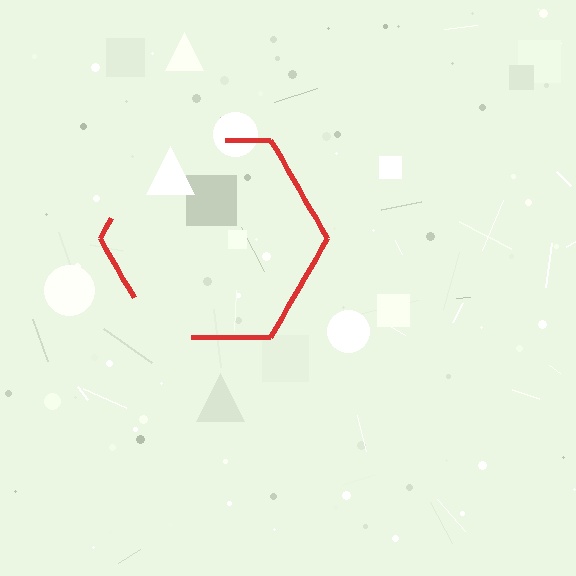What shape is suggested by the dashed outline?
The dashed outline suggests a hexagon.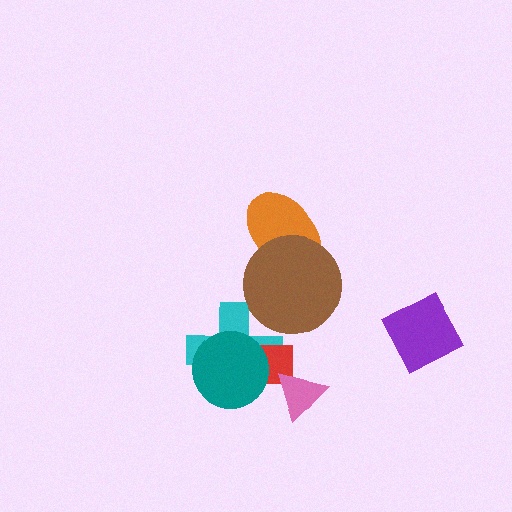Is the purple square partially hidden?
No, no other shape covers it.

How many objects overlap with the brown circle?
1 object overlaps with the brown circle.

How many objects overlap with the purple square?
0 objects overlap with the purple square.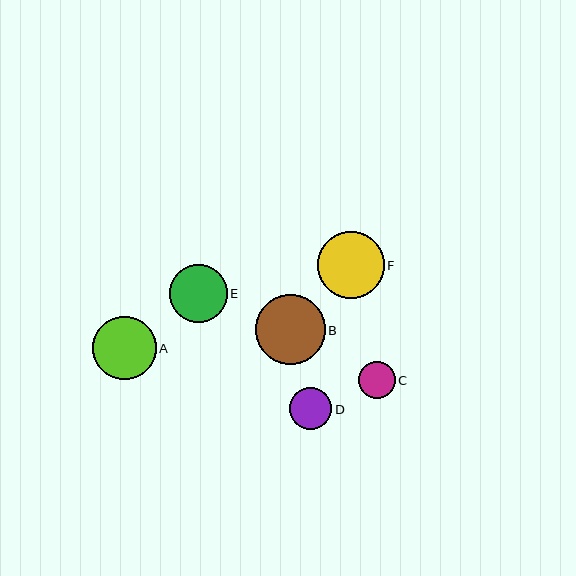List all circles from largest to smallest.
From largest to smallest: B, F, A, E, D, C.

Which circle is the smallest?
Circle C is the smallest with a size of approximately 37 pixels.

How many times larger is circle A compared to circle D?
Circle A is approximately 1.5 times the size of circle D.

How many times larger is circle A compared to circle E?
Circle A is approximately 1.1 times the size of circle E.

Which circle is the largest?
Circle B is the largest with a size of approximately 70 pixels.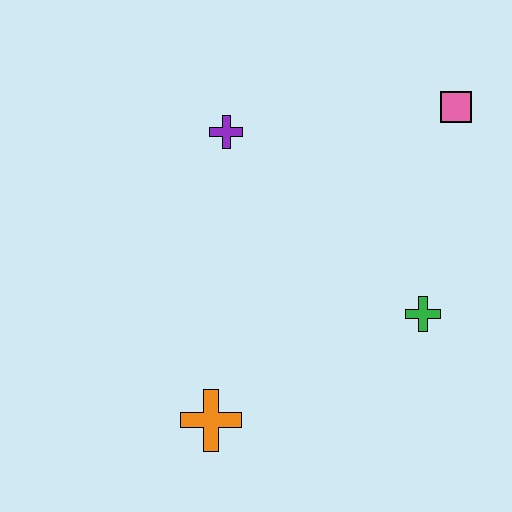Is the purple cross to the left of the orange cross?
No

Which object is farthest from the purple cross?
The orange cross is farthest from the purple cross.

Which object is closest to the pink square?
The green cross is closest to the pink square.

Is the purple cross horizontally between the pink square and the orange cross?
Yes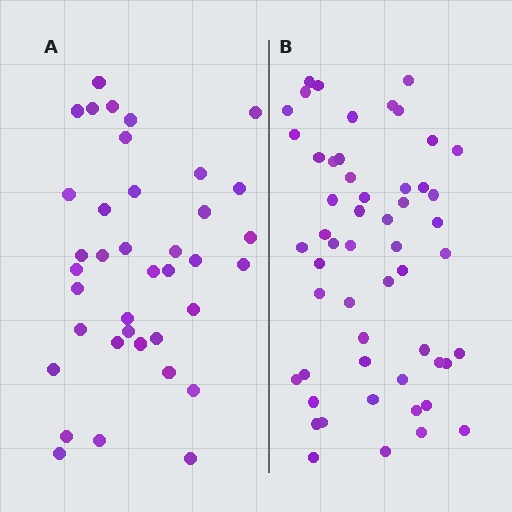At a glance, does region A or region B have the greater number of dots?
Region B (the right region) has more dots.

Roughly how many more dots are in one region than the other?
Region B has approximately 15 more dots than region A.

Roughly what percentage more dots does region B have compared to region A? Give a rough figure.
About 40% more.